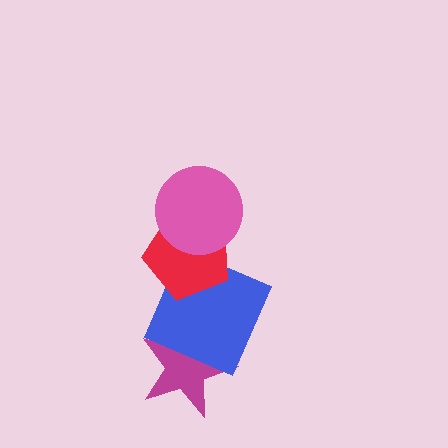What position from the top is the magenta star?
The magenta star is 4th from the top.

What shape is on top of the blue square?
The red pentagon is on top of the blue square.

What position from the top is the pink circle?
The pink circle is 1st from the top.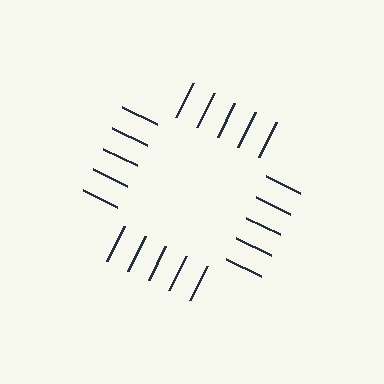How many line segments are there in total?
20 — 5 along each of the 4 edges.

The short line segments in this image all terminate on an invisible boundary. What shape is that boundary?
An illusory square — the line segments terminate on its edges but no continuous stroke is drawn.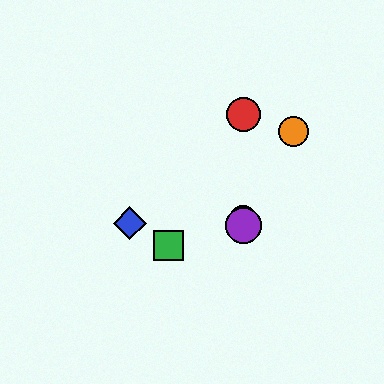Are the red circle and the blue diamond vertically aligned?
No, the red circle is at x≈243 and the blue diamond is at x≈130.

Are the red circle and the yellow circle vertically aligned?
Yes, both are at x≈243.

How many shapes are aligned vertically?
3 shapes (the red circle, the yellow circle, the purple circle) are aligned vertically.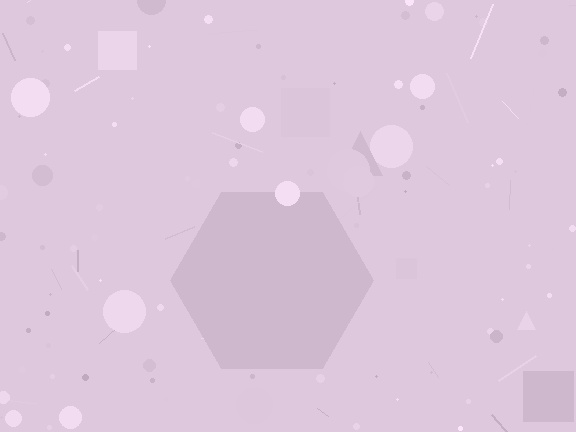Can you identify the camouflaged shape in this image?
The camouflaged shape is a hexagon.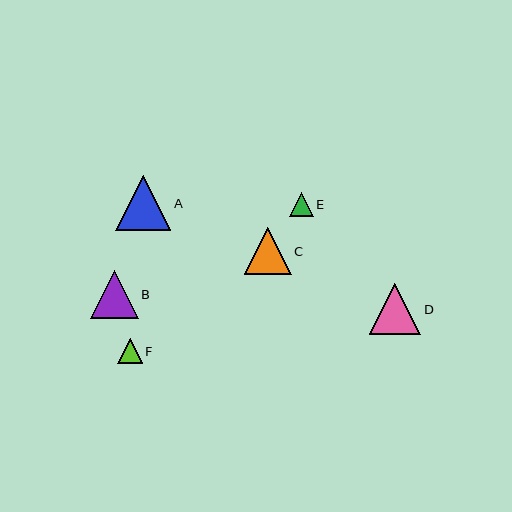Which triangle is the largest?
Triangle A is the largest with a size of approximately 55 pixels.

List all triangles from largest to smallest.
From largest to smallest: A, D, B, C, F, E.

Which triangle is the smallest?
Triangle E is the smallest with a size of approximately 24 pixels.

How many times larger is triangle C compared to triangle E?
Triangle C is approximately 1.9 times the size of triangle E.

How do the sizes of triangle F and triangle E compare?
Triangle F and triangle E are approximately the same size.